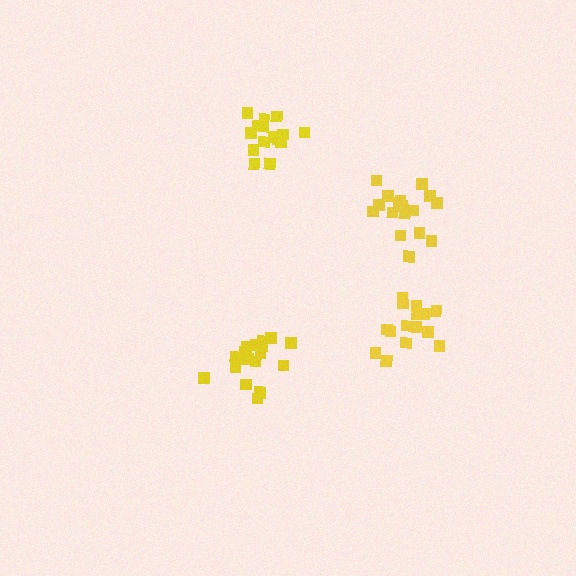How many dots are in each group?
Group 1: 15 dots, Group 2: 15 dots, Group 3: 18 dots, Group 4: 17 dots (65 total).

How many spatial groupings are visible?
There are 4 spatial groupings.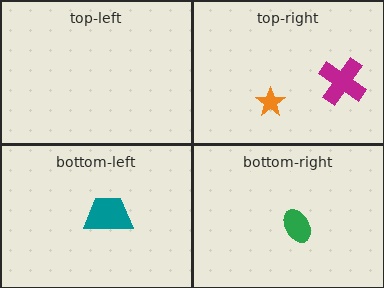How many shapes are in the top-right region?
2.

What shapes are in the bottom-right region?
The green ellipse.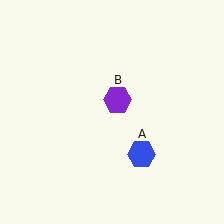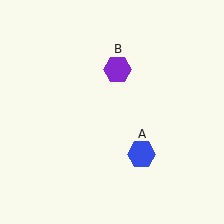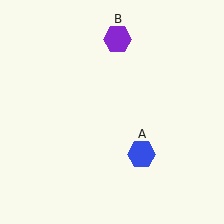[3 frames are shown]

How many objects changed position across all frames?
1 object changed position: purple hexagon (object B).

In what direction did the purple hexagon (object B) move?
The purple hexagon (object B) moved up.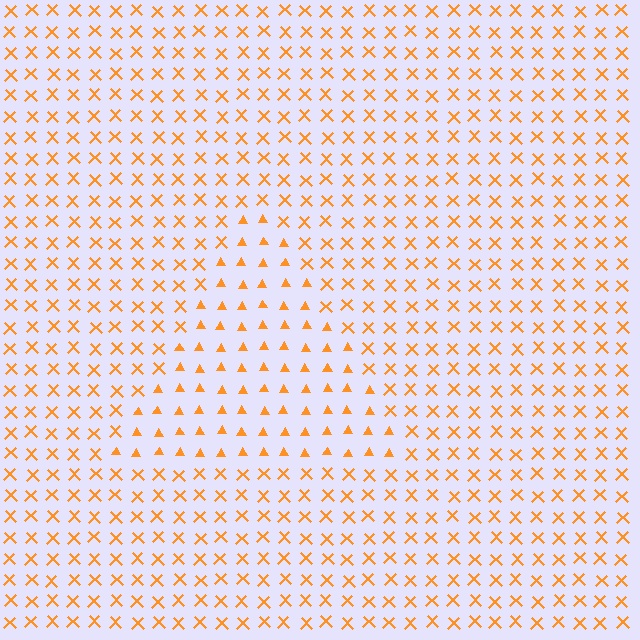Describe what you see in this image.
The image is filled with small orange elements arranged in a uniform grid. A triangle-shaped region contains triangles, while the surrounding area contains X marks. The boundary is defined purely by the change in element shape.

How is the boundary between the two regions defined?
The boundary is defined by a change in element shape: triangles inside vs. X marks outside. All elements share the same color and spacing.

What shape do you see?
I see a triangle.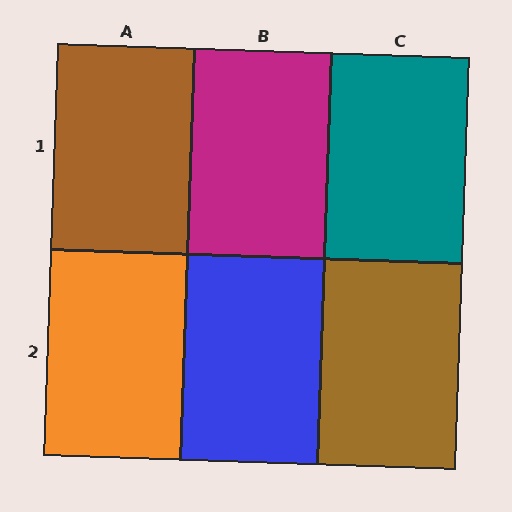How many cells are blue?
1 cell is blue.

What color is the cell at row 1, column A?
Brown.